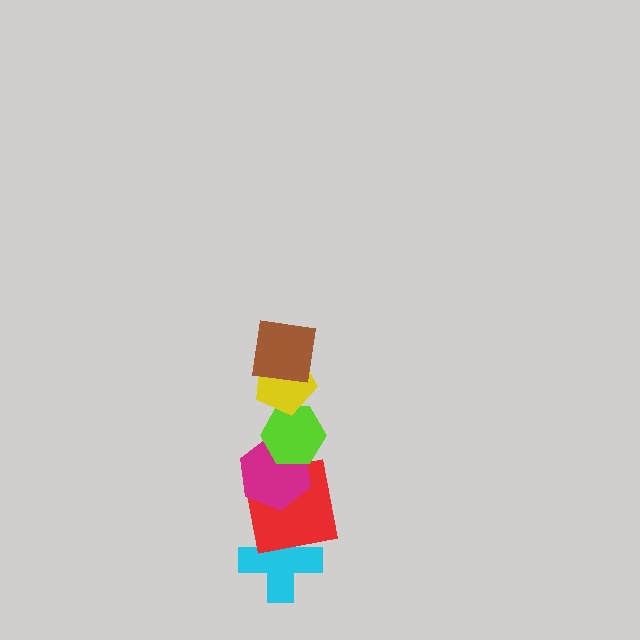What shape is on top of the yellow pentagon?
The brown square is on top of the yellow pentagon.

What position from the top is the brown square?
The brown square is 1st from the top.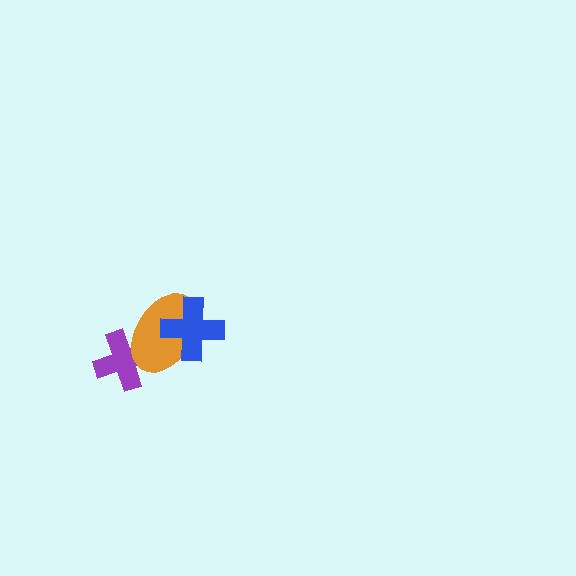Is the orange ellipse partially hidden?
Yes, it is partially covered by another shape.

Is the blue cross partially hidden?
No, no other shape covers it.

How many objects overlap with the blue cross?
1 object overlaps with the blue cross.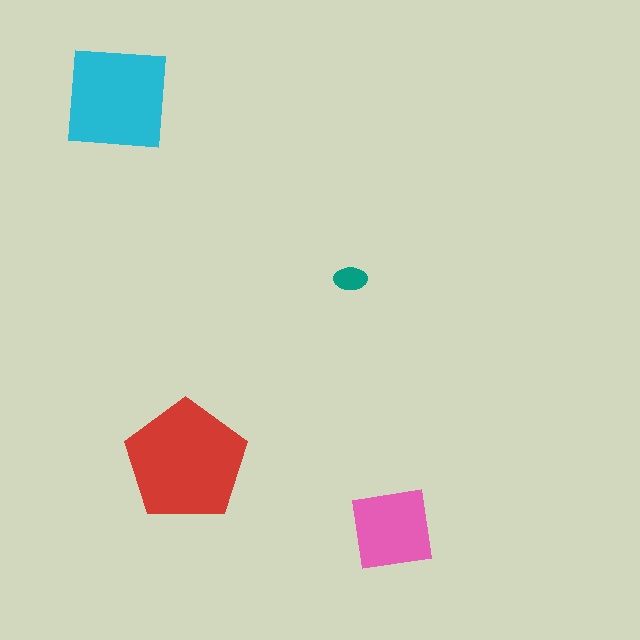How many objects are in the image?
There are 4 objects in the image.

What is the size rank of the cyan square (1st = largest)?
2nd.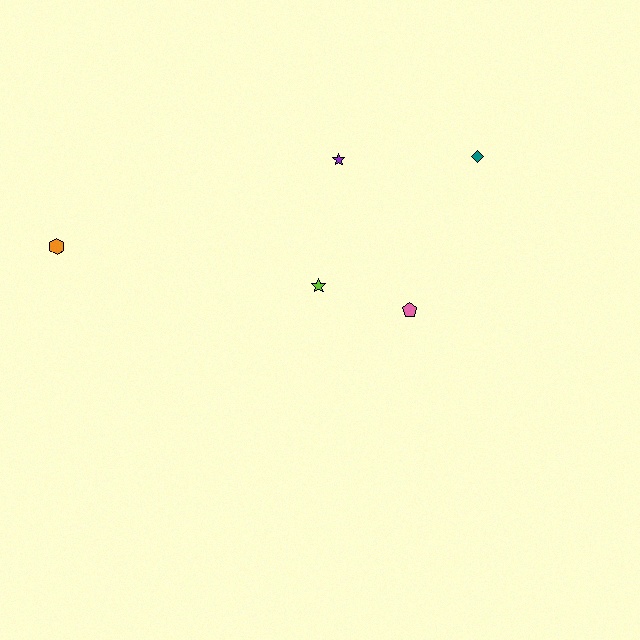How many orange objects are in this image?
There is 1 orange object.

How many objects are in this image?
There are 5 objects.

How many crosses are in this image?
There are no crosses.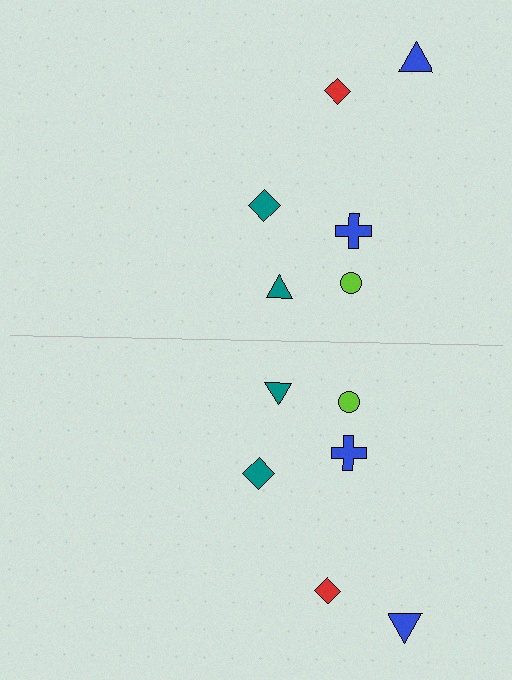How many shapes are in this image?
There are 12 shapes in this image.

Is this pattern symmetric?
Yes, this pattern has bilateral (reflection) symmetry.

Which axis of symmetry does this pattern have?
The pattern has a horizontal axis of symmetry running through the center of the image.